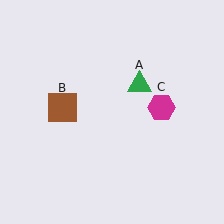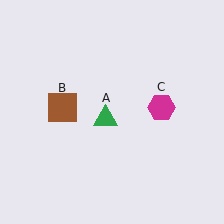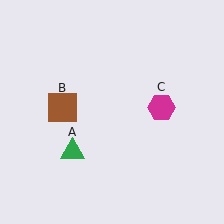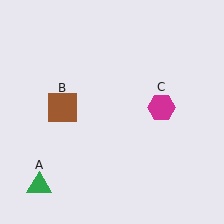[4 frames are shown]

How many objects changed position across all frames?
1 object changed position: green triangle (object A).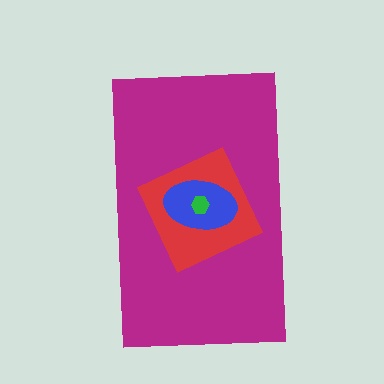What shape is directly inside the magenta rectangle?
The red diamond.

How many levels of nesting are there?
4.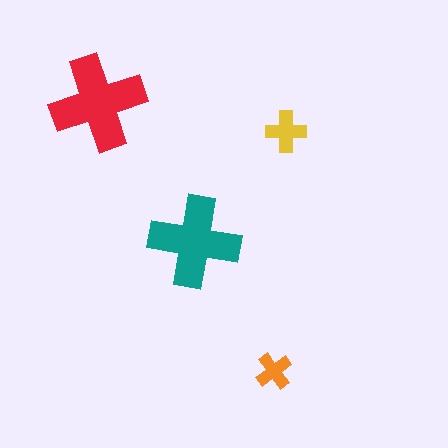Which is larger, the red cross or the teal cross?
The red one.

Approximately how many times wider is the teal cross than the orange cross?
About 2.5 times wider.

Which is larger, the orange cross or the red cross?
The red one.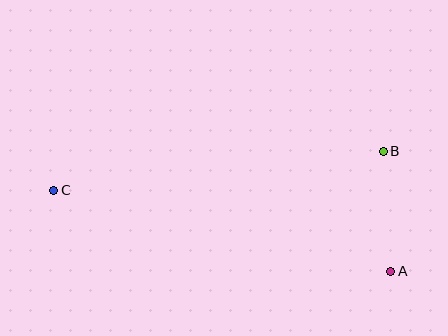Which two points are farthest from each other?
Points A and C are farthest from each other.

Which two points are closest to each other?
Points A and B are closest to each other.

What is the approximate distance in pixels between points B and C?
The distance between B and C is approximately 332 pixels.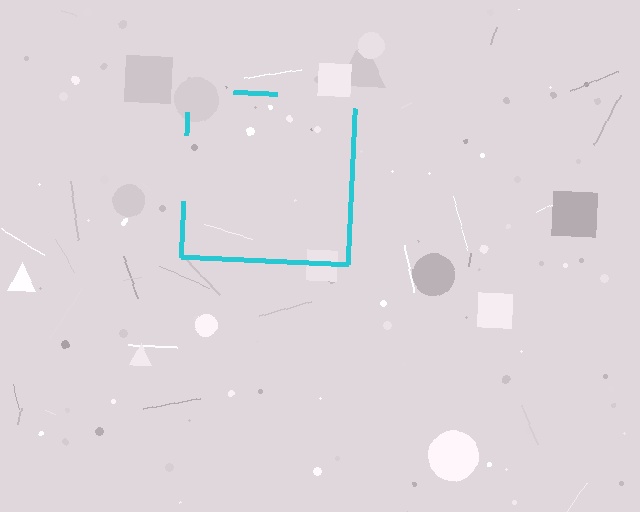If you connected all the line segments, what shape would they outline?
They would outline a square.